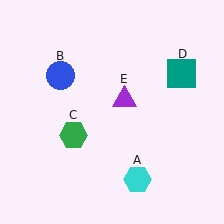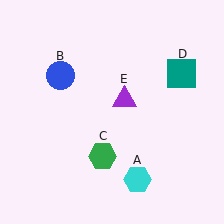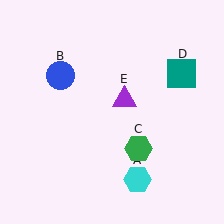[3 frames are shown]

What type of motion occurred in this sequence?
The green hexagon (object C) rotated counterclockwise around the center of the scene.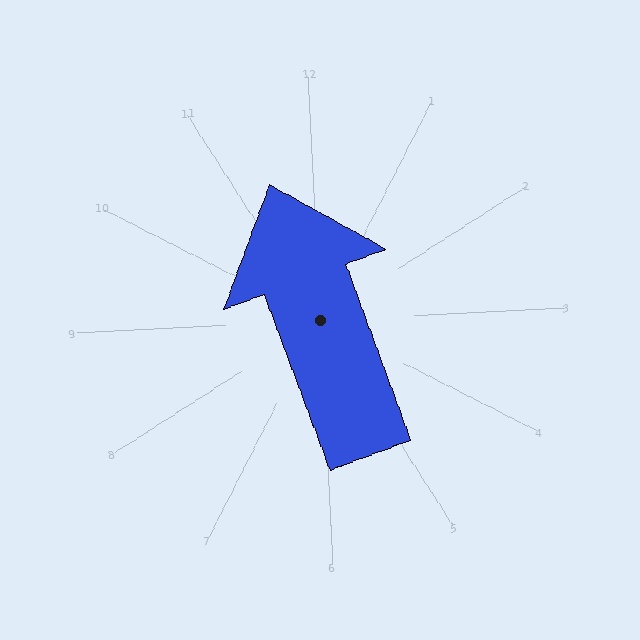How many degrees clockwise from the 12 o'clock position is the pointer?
Approximately 342 degrees.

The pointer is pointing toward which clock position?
Roughly 11 o'clock.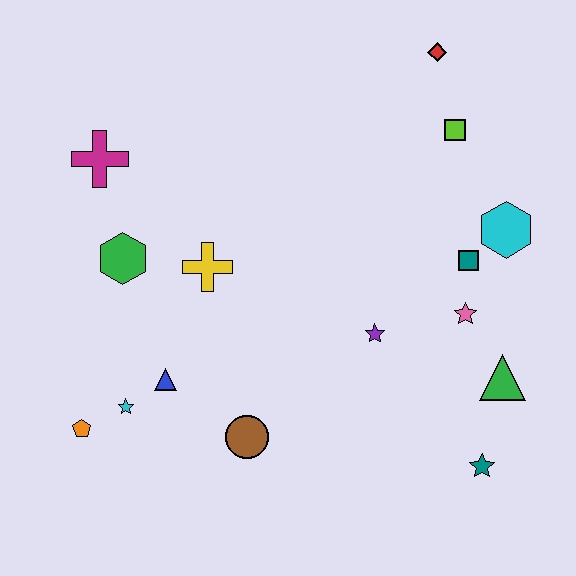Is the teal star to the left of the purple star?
No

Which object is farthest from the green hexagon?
The teal star is farthest from the green hexagon.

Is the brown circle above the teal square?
No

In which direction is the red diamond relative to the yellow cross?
The red diamond is to the right of the yellow cross.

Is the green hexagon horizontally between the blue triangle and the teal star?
No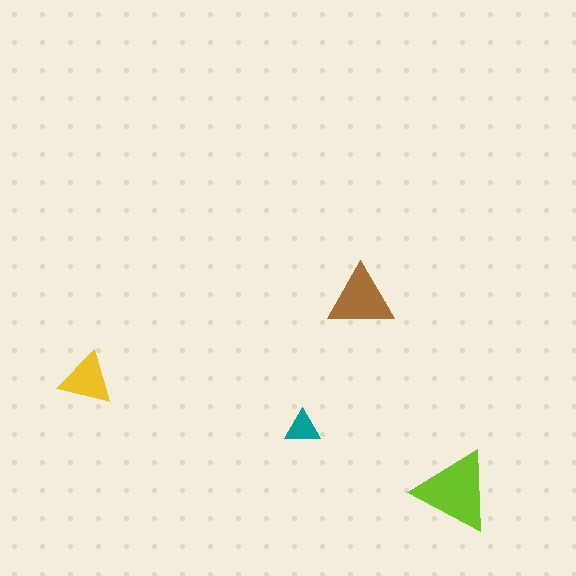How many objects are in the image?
There are 4 objects in the image.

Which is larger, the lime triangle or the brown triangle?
The lime one.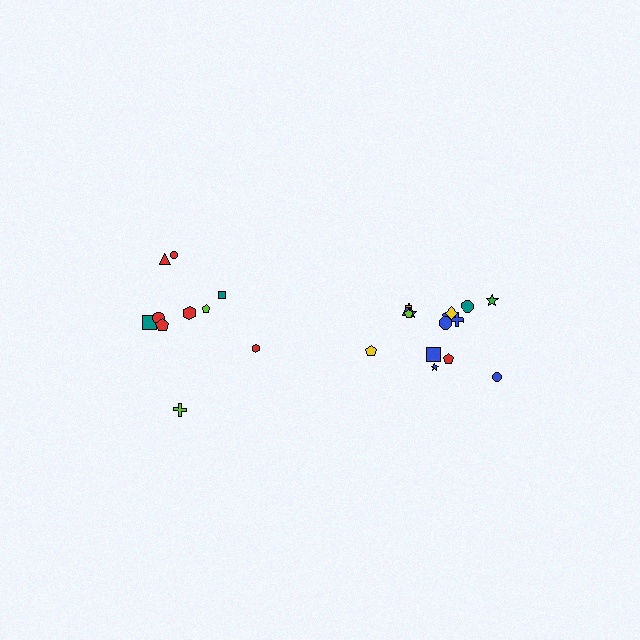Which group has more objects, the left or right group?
The right group.